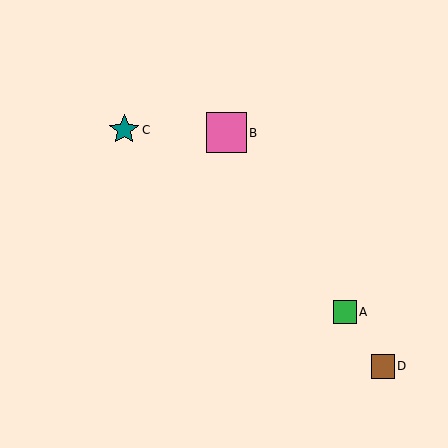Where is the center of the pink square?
The center of the pink square is at (227, 133).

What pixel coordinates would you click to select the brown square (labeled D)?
Click at (383, 366) to select the brown square D.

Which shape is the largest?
The pink square (labeled B) is the largest.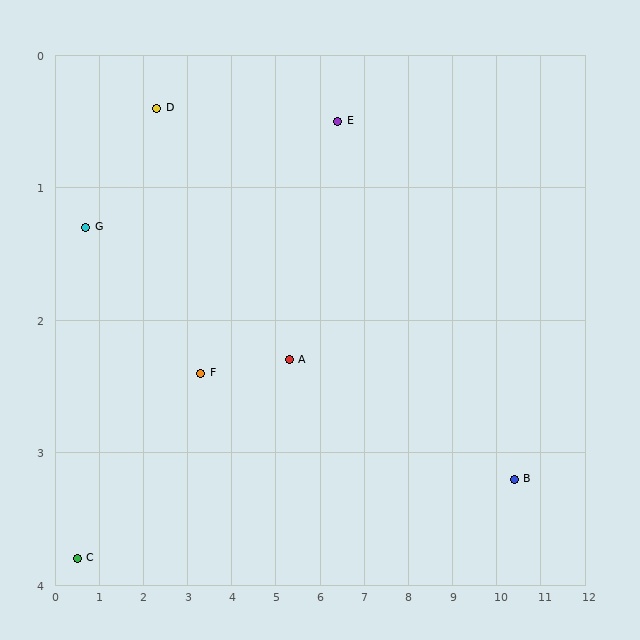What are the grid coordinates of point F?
Point F is at approximately (3.3, 2.4).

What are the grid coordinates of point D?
Point D is at approximately (2.3, 0.4).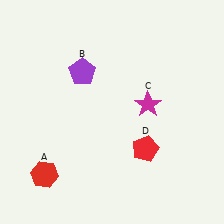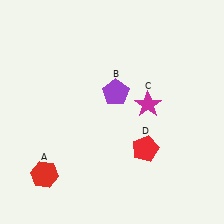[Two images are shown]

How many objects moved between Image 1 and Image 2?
1 object moved between the two images.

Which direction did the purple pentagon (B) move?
The purple pentagon (B) moved right.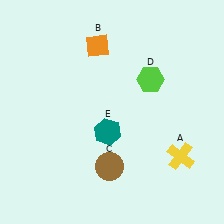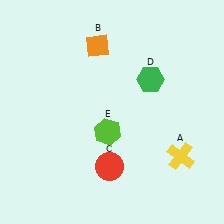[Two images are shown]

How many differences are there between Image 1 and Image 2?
There are 3 differences between the two images.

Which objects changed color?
C changed from brown to red. D changed from lime to green. E changed from teal to lime.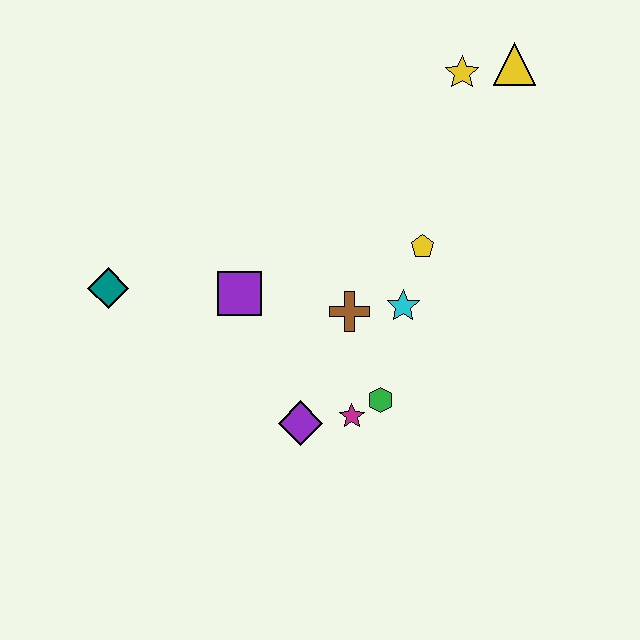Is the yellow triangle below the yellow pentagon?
No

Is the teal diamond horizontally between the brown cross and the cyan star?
No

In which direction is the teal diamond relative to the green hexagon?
The teal diamond is to the left of the green hexagon.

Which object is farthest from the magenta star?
The yellow triangle is farthest from the magenta star.